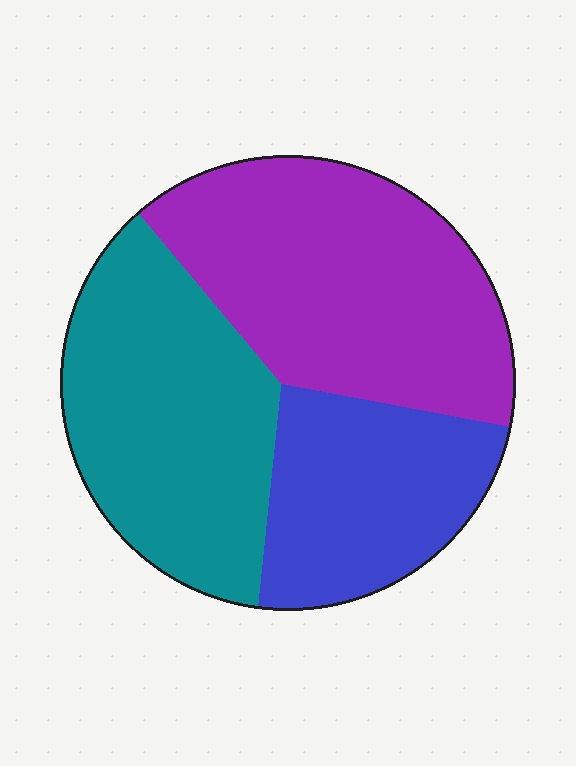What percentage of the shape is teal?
Teal takes up between a third and a half of the shape.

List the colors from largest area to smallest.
From largest to smallest: purple, teal, blue.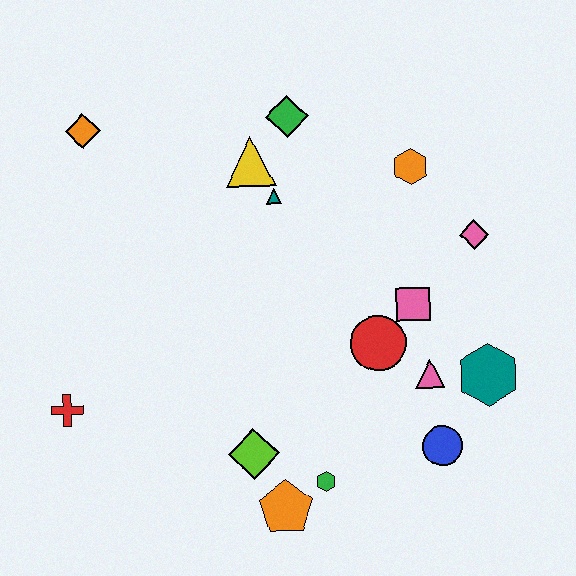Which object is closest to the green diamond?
The yellow triangle is closest to the green diamond.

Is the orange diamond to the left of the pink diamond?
Yes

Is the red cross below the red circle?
Yes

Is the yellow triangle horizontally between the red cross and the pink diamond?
Yes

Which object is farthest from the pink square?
The orange diamond is farthest from the pink square.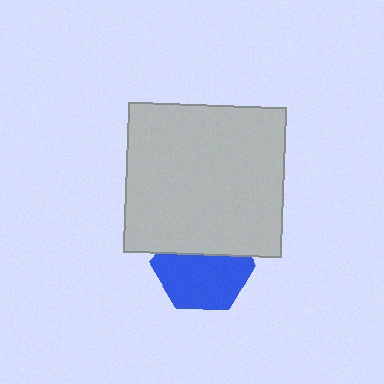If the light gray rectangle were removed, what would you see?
You would see the complete blue hexagon.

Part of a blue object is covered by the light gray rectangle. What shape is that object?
It is a hexagon.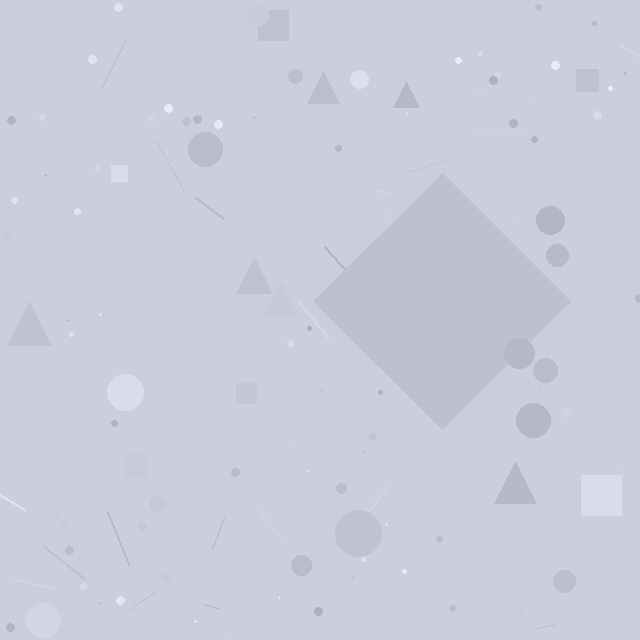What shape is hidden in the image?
A diamond is hidden in the image.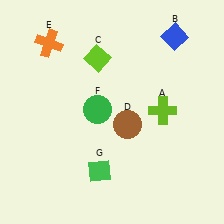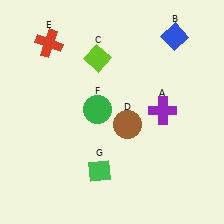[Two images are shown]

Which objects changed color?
A changed from lime to purple. E changed from orange to red.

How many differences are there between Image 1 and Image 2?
There are 2 differences between the two images.